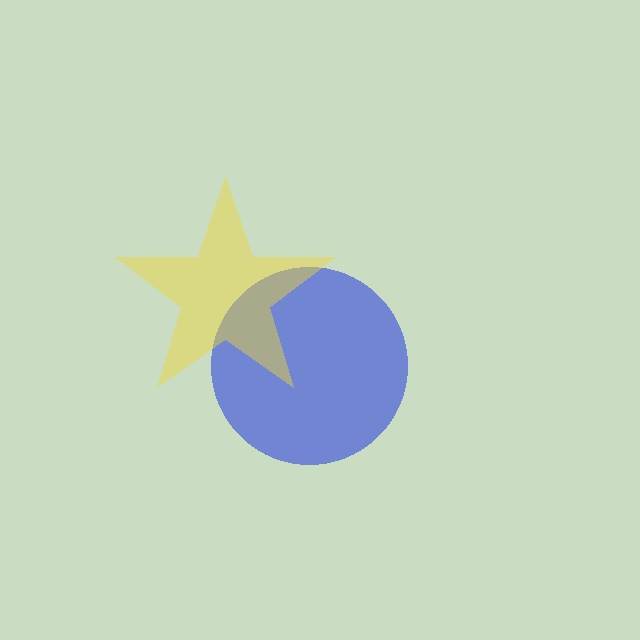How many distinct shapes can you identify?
There are 2 distinct shapes: a blue circle, a yellow star.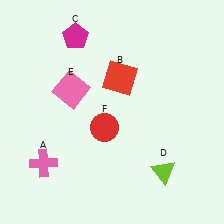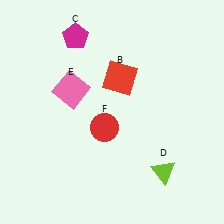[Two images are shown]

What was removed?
The pink cross (A) was removed in Image 2.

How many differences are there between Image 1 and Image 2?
There is 1 difference between the two images.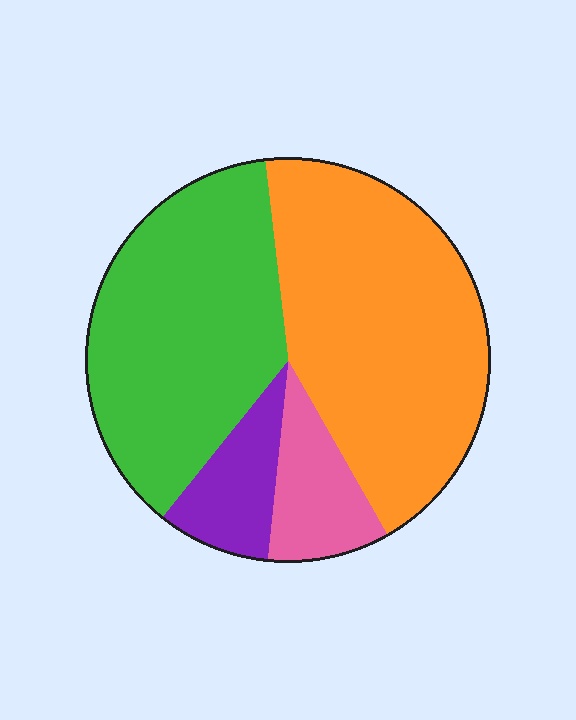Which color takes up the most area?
Orange, at roughly 45%.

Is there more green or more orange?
Orange.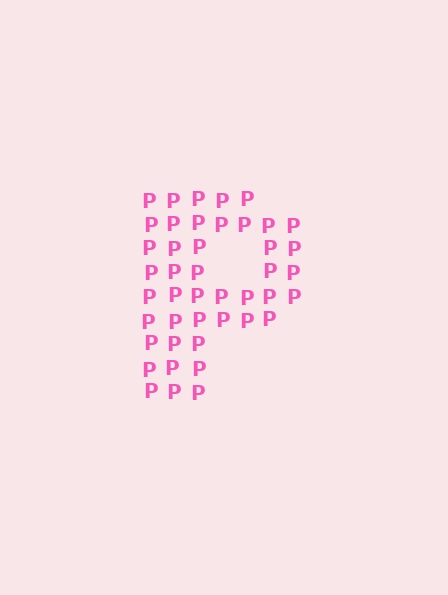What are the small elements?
The small elements are letter P's.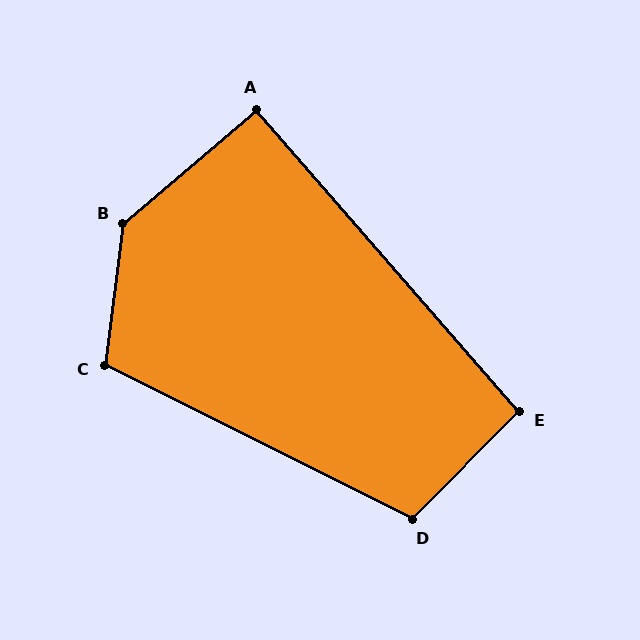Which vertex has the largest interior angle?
B, at approximately 137 degrees.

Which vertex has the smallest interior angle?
A, at approximately 91 degrees.